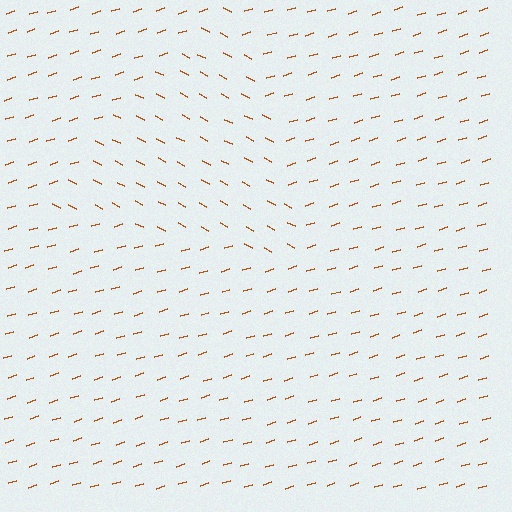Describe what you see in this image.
The image is filled with small brown line segments. A triangle region in the image has lines oriented differently from the surrounding lines, creating a visible texture boundary.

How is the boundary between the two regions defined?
The boundary is defined purely by a change in line orientation (approximately 45 degrees difference). All lines are the same color and thickness.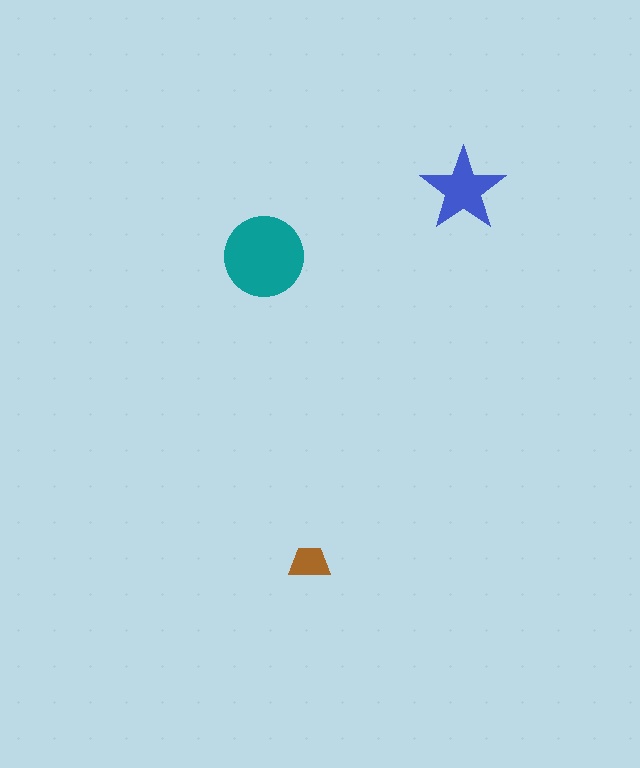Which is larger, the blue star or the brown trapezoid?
The blue star.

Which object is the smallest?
The brown trapezoid.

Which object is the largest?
The teal circle.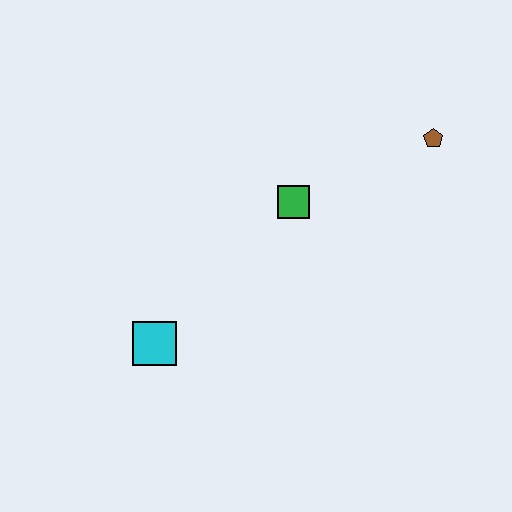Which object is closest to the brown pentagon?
The green square is closest to the brown pentagon.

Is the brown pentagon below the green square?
No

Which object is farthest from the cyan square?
The brown pentagon is farthest from the cyan square.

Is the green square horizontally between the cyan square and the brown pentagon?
Yes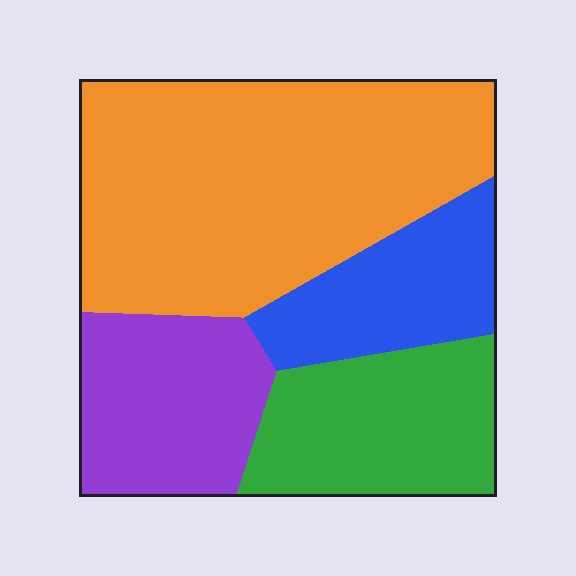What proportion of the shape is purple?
Purple covers around 20% of the shape.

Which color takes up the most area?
Orange, at roughly 45%.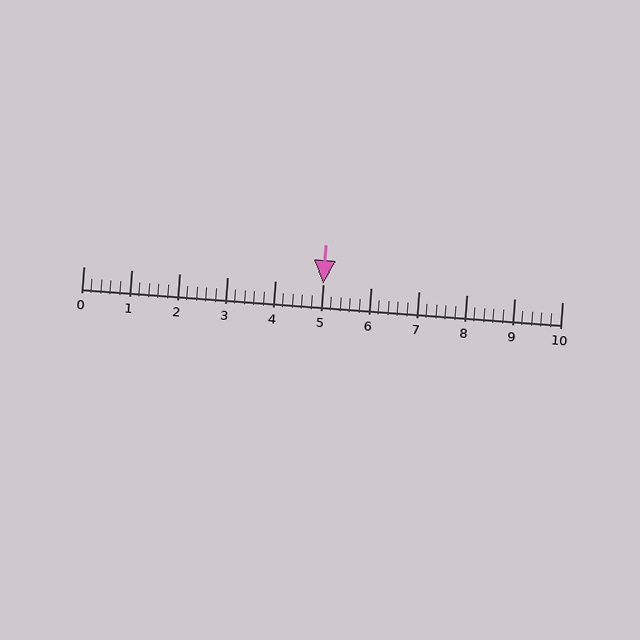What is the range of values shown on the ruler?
The ruler shows values from 0 to 10.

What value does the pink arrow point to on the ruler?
The pink arrow points to approximately 5.0.